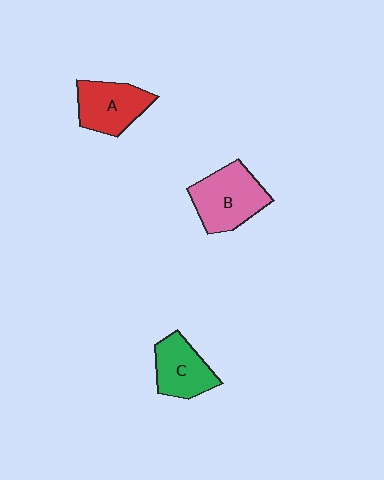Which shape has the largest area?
Shape B (pink).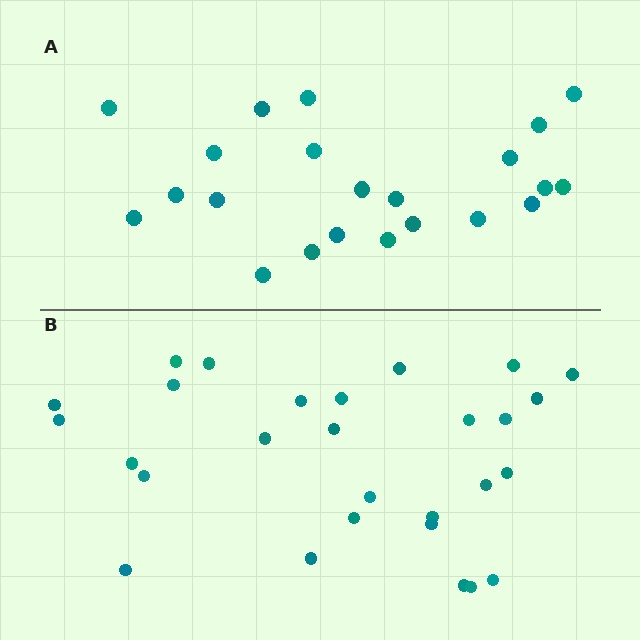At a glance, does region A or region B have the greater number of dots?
Region B (the bottom region) has more dots.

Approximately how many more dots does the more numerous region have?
Region B has about 6 more dots than region A.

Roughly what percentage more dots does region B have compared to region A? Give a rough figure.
About 25% more.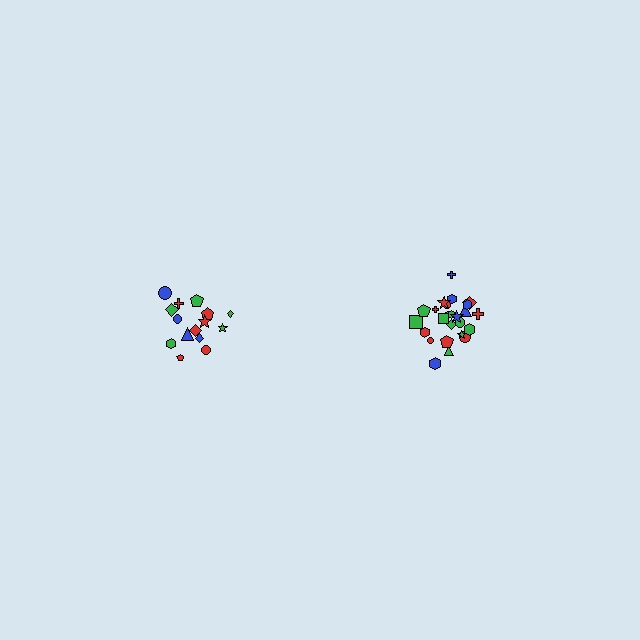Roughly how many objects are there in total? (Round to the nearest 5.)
Roughly 40 objects in total.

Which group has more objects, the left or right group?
The right group.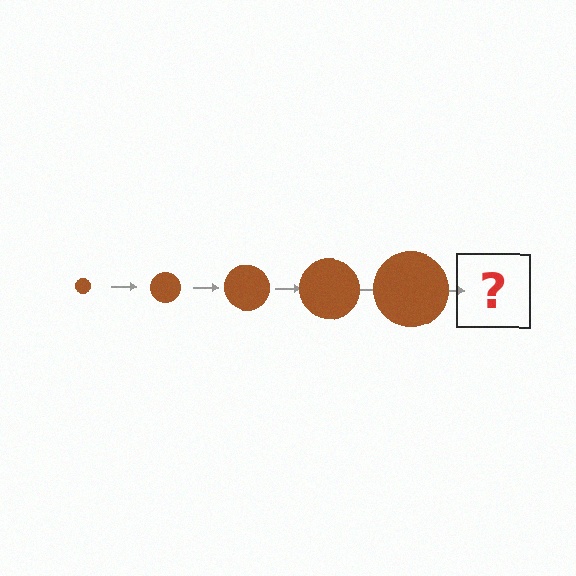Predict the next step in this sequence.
The next step is a brown circle, larger than the previous one.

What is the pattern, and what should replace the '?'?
The pattern is that the circle gets progressively larger each step. The '?' should be a brown circle, larger than the previous one.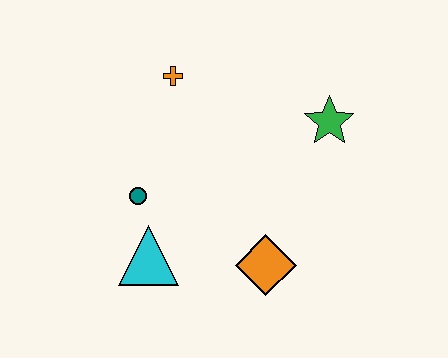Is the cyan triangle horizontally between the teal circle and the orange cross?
Yes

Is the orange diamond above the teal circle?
No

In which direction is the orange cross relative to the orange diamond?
The orange cross is above the orange diamond.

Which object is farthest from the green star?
The cyan triangle is farthest from the green star.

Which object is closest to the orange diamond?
The cyan triangle is closest to the orange diamond.